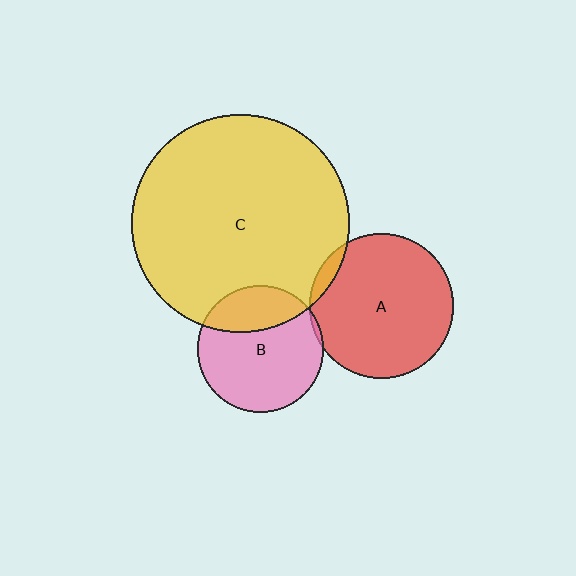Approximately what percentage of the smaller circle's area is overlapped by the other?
Approximately 25%.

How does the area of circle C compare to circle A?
Approximately 2.3 times.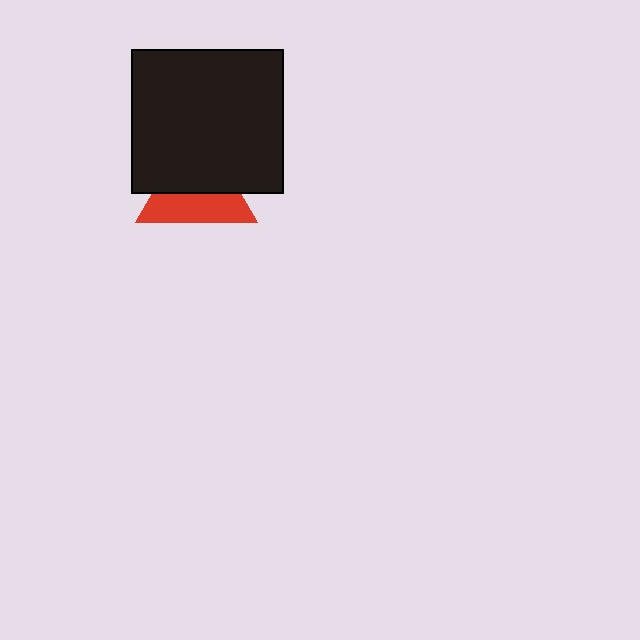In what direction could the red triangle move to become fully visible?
The red triangle could move down. That would shift it out from behind the black rectangle entirely.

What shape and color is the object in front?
The object in front is a black rectangle.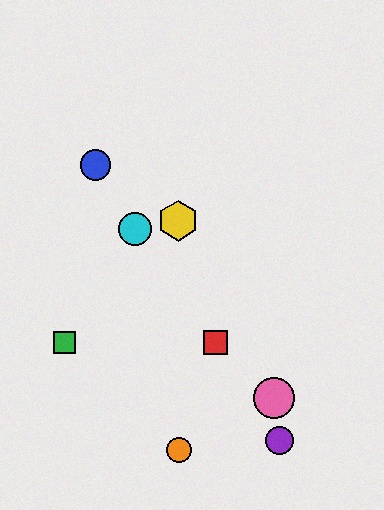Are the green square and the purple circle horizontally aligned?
No, the green square is at y≈343 and the purple circle is at y≈440.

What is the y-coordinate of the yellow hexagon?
The yellow hexagon is at y≈221.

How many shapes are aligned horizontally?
2 shapes (the red square, the green square) are aligned horizontally.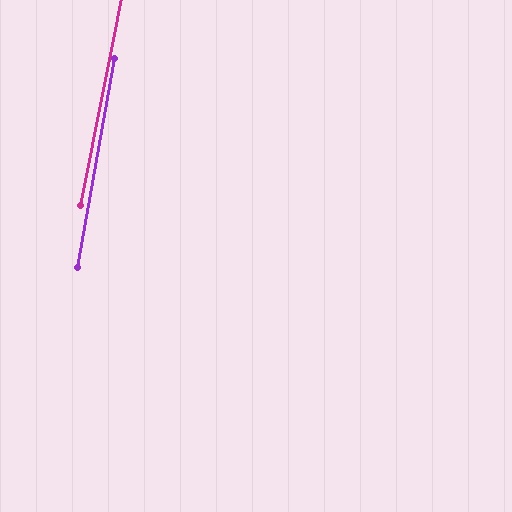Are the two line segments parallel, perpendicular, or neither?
Parallel — their directions differ by only 1.2°.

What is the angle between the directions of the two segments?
Approximately 1 degree.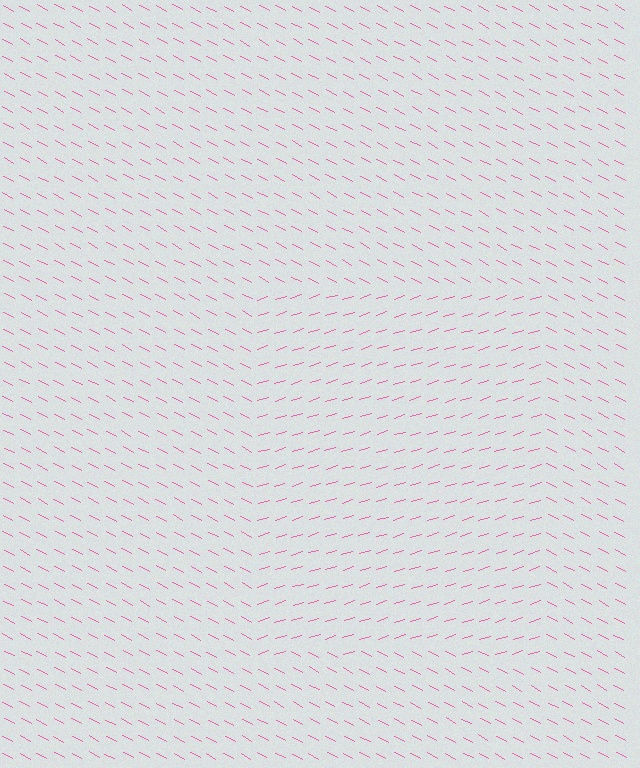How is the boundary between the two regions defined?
The boundary is defined purely by a change in line orientation (approximately 45 degrees difference). All lines are the same color and thickness.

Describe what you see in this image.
The image is filled with small pink line segments. A rectangle region in the image has lines oriented differently from the surrounding lines, creating a visible texture boundary.